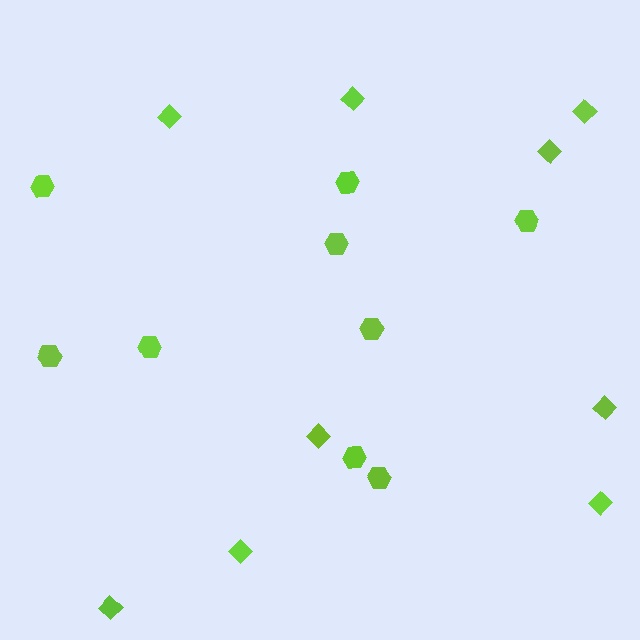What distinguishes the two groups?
There are 2 groups: one group of diamonds (9) and one group of hexagons (9).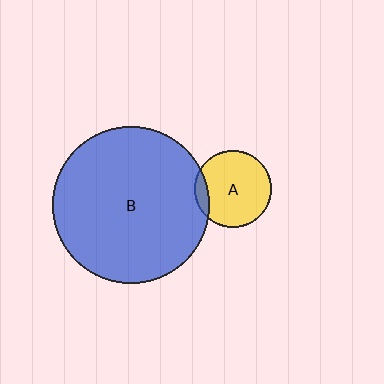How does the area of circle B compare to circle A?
Approximately 4.1 times.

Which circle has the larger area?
Circle B (blue).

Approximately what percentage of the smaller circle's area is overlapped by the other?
Approximately 10%.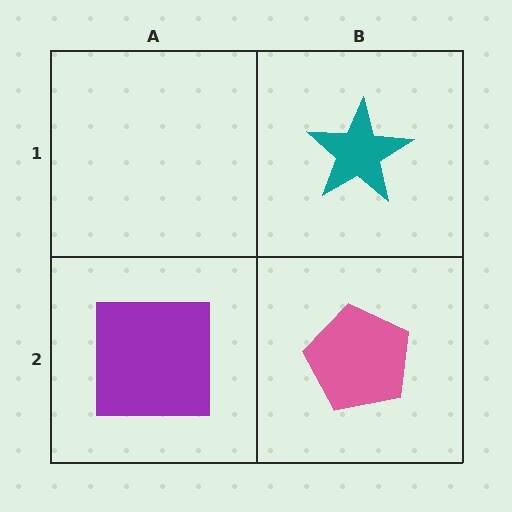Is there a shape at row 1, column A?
No, that cell is empty.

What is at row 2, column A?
A purple square.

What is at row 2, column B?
A pink pentagon.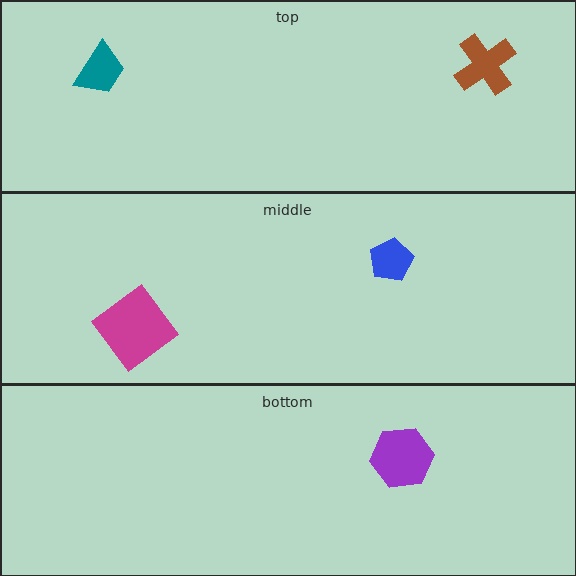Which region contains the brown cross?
The top region.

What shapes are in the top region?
The brown cross, the teal trapezoid.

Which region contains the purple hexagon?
The bottom region.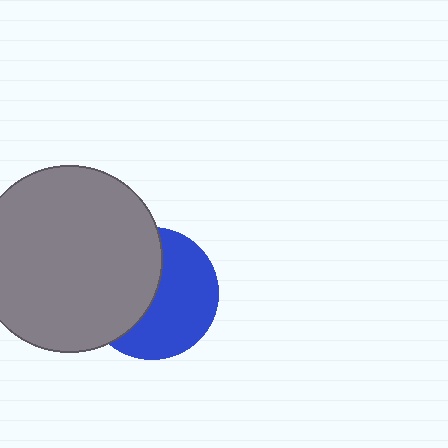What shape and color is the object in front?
The object in front is a gray circle.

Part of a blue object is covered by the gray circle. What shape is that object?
It is a circle.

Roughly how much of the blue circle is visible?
About half of it is visible (roughly 54%).